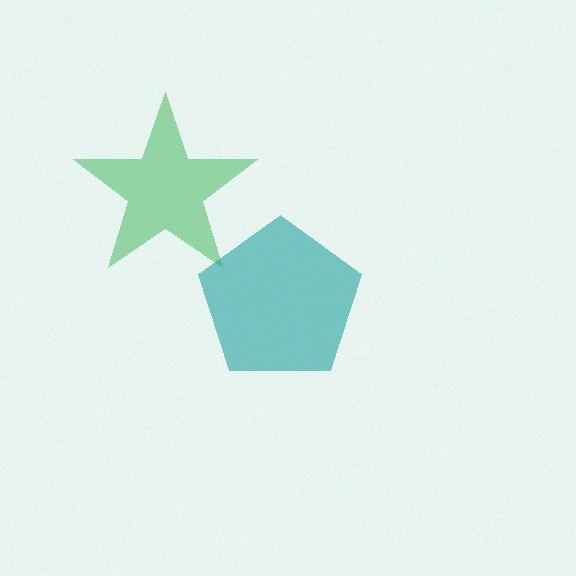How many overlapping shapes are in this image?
There are 2 overlapping shapes in the image.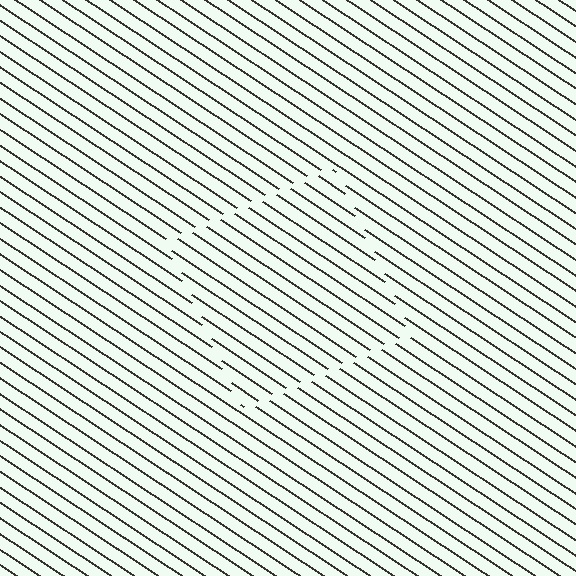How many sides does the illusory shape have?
4 sides — the line-ends trace a square.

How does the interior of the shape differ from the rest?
The interior of the shape contains the same grating, shifted by half a period — the contour is defined by the phase discontinuity where line-ends from the inner and outer gratings abut.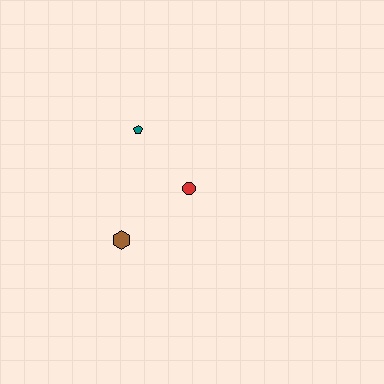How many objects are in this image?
There are 3 objects.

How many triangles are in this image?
There are no triangles.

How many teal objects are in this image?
There is 1 teal object.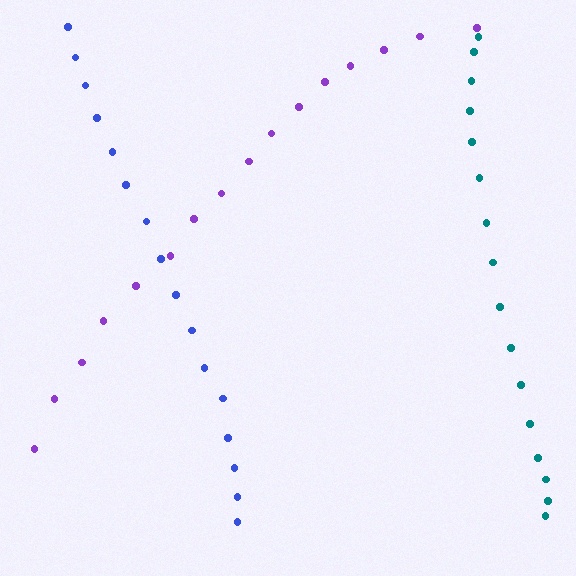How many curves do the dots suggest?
There are 3 distinct paths.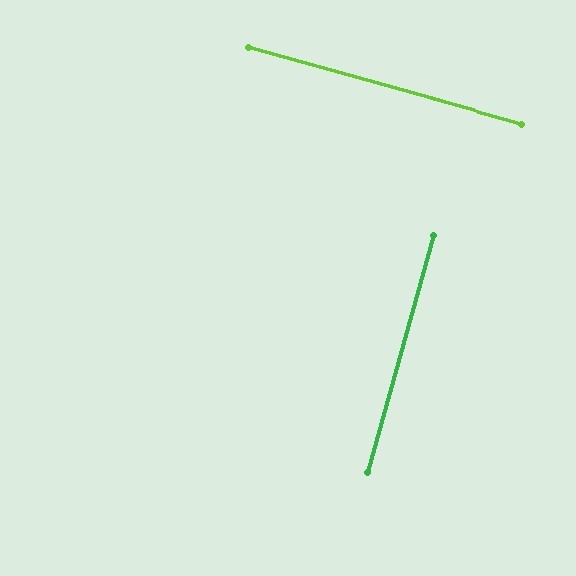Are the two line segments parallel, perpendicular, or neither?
Perpendicular — they meet at approximately 90°.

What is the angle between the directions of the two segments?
Approximately 90 degrees.